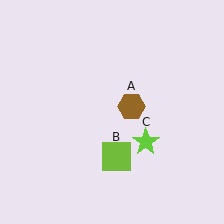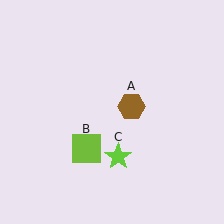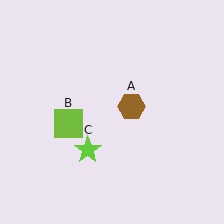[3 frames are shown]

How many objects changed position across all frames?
2 objects changed position: lime square (object B), lime star (object C).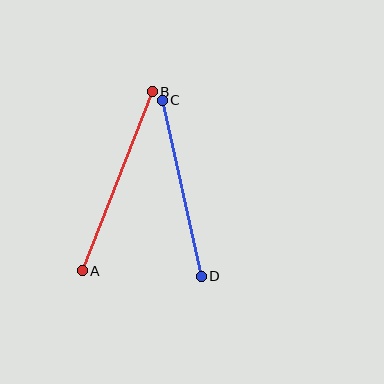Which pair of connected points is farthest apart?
Points A and B are farthest apart.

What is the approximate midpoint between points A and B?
The midpoint is at approximately (117, 181) pixels.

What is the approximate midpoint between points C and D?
The midpoint is at approximately (182, 188) pixels.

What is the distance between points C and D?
The distance is approximately 181 pixels.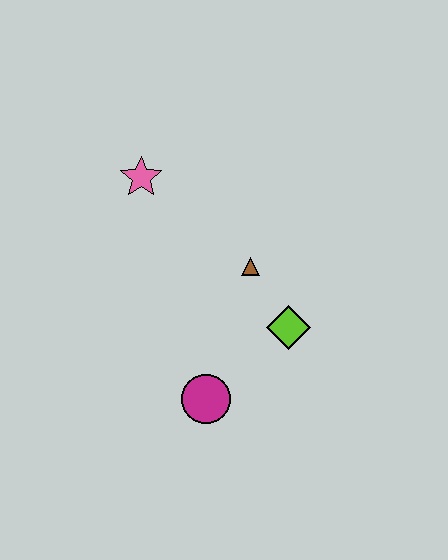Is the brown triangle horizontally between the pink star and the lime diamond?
Yes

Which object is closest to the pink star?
The brown triangle is closest to the pink star.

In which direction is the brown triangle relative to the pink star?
The brown triangle is to the right of the pink star.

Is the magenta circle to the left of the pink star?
No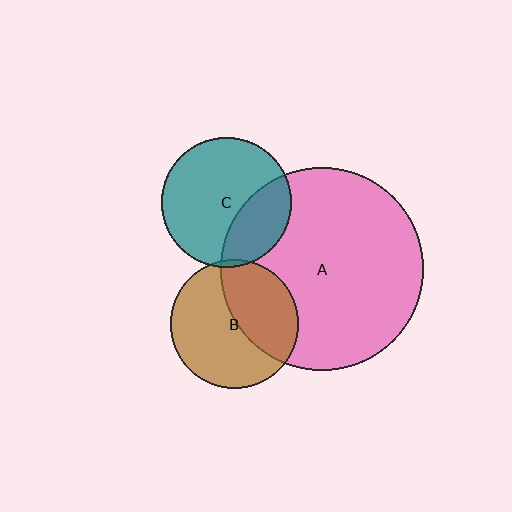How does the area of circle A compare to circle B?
Approximately 2.5 times.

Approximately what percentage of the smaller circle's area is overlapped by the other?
Approximately 40%.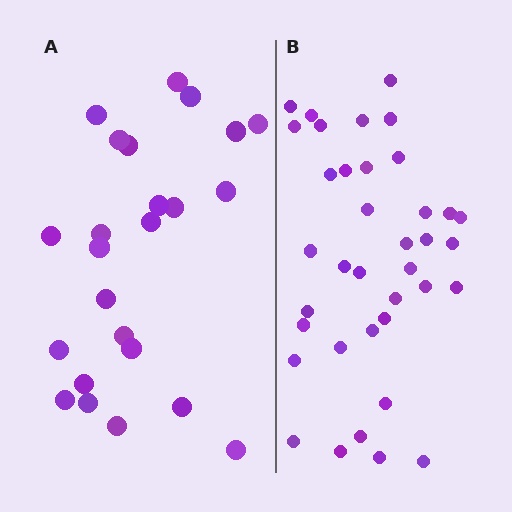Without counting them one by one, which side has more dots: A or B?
Region B (the right region) has more dots.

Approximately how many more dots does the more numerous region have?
Region B has approximately 15 more dots than region A.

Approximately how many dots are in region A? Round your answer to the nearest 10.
About 20 dots. (The exact count is 24, which rounds to 20.)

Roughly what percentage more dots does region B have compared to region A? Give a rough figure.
About 55% more.